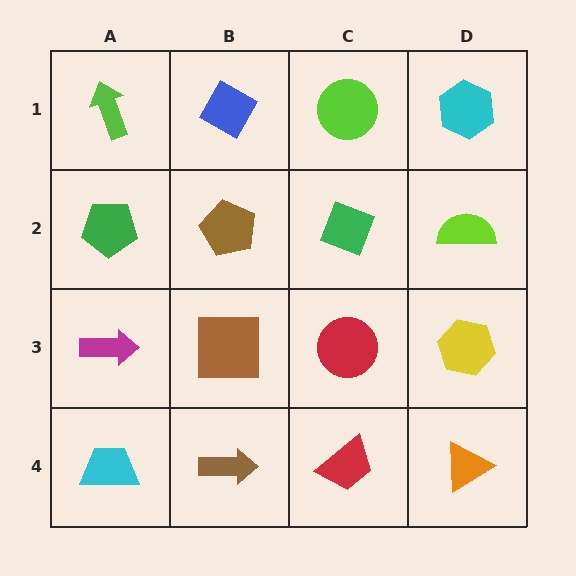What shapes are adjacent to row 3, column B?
A brown pentagon (row 2, column B), a brown arrow (row 4, column B), a magenta arrow (row 3, column A), a red circle (row 3, column C).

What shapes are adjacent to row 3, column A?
A green pentagon (row 2, column A), a cyan trapezoid (row 4, column A), a brown square (row 3, column B).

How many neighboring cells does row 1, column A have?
2.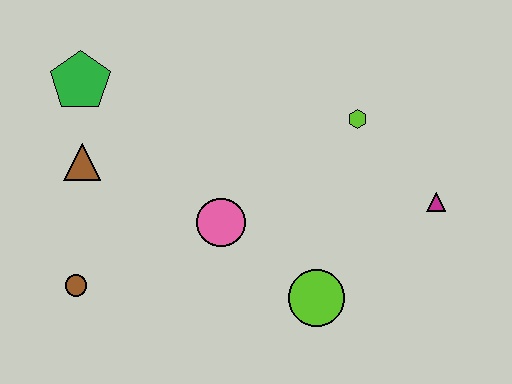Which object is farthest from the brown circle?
The magenta triangle is farthest from the brown circle.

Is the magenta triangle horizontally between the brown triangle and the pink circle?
No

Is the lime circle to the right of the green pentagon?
Yes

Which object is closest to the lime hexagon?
The magenta triangle is closest to the lime hexagon.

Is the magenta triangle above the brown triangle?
No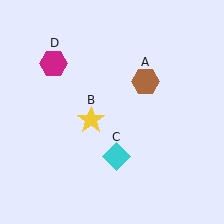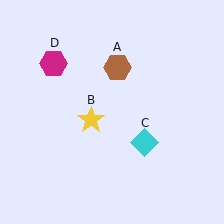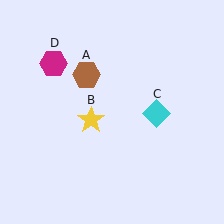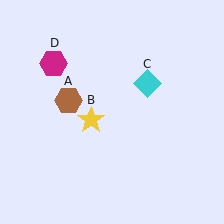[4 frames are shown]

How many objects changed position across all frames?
2 objects changed position: brown hexagon (object A), cyan diamond (object C).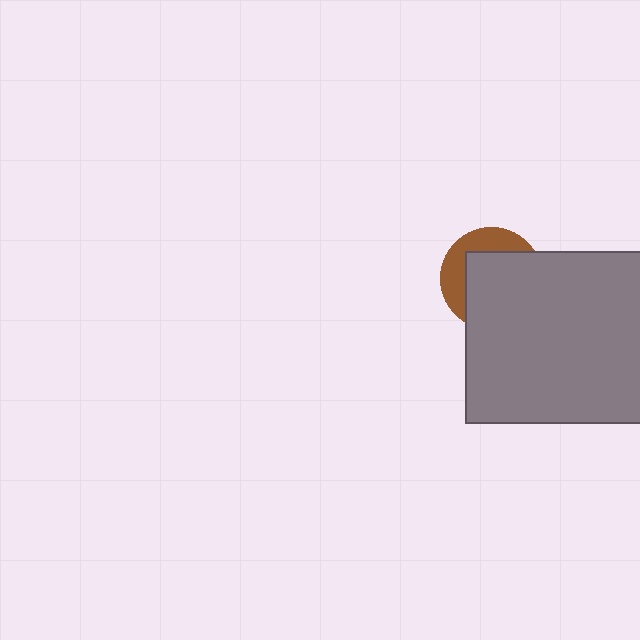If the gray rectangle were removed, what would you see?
You would see the complete brown circle.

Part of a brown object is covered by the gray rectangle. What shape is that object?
It is a circle.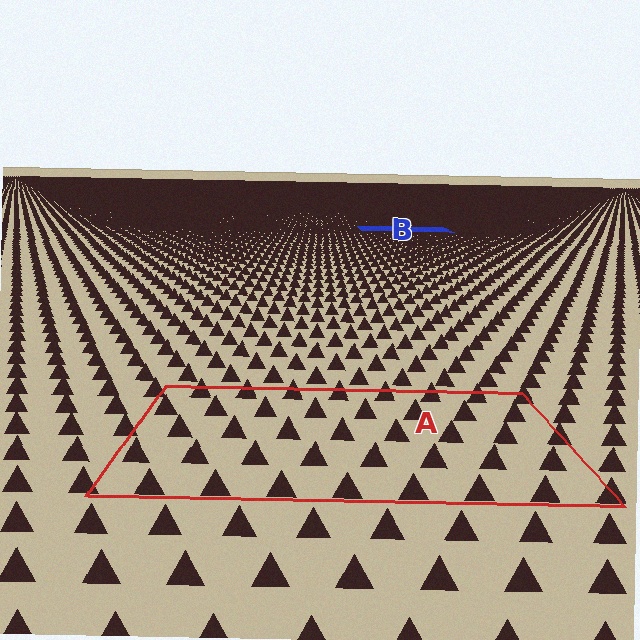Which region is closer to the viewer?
Region A is closer. The texture elements there are larger and more spread out.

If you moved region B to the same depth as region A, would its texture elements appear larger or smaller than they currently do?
They would appear larger. At a closer depth, the same texture elements are projected at a bigger on-screen size.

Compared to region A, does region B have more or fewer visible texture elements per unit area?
Region B has more texture elements per unit area — they are packed more densely because it is farther away.